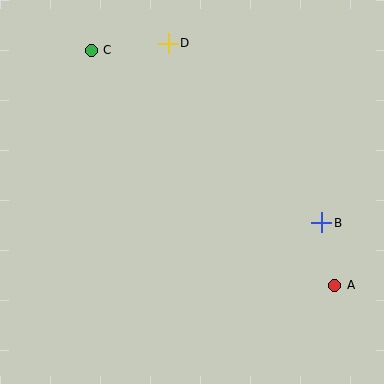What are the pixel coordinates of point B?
Point B is at (322, 223).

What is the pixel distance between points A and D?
The distance between A and D is 294 pixels.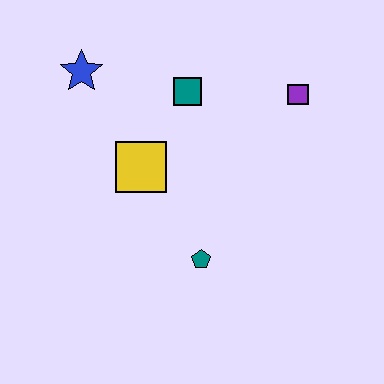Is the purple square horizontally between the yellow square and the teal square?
No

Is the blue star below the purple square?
No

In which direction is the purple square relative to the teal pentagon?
The purple square is above the teal pentagon.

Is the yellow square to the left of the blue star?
No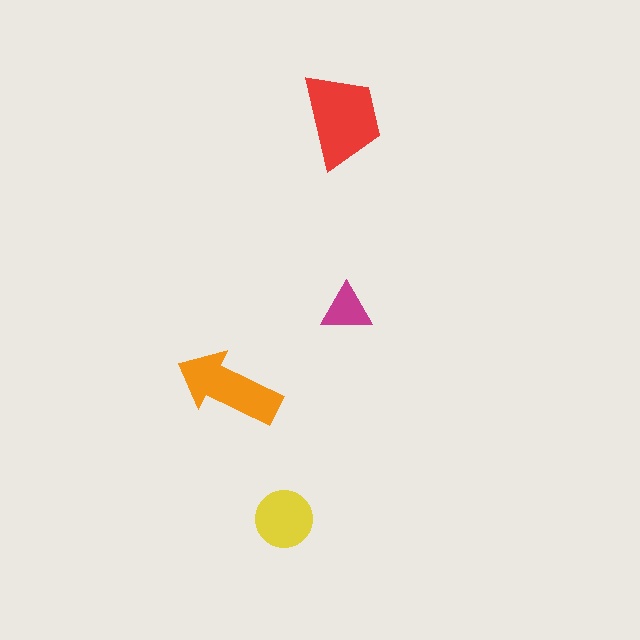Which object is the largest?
The red trapezoid.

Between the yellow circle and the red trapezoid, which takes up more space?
The red trapezoid.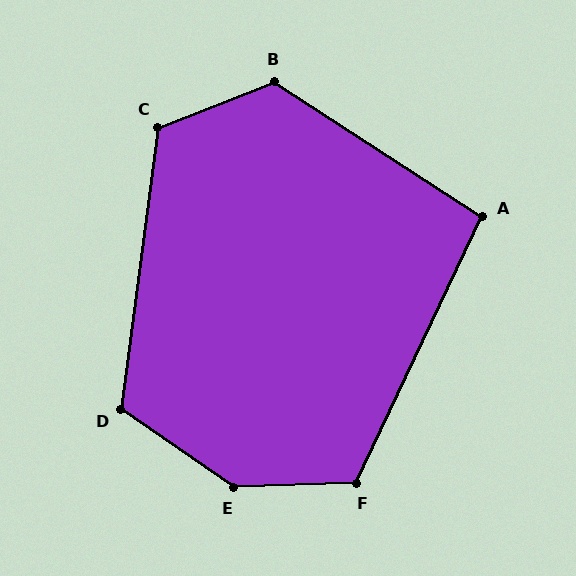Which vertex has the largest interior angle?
E, at approximately 143 degrees.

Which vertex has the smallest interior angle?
A, at approximately 98 degrees.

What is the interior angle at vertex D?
Approximately 117 degrees (obtuse).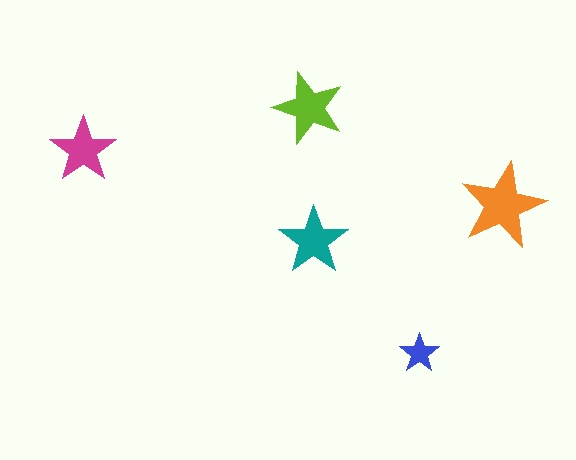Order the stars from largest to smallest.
the orange one, the lime one, the teal one, the magenta one, the blue one.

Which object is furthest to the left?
The magenta star is leftmost.